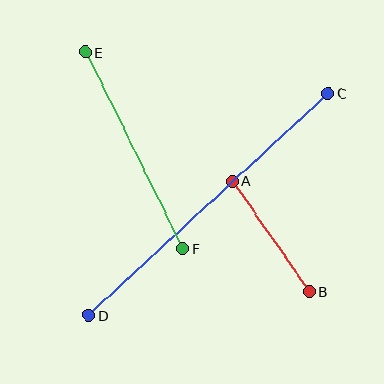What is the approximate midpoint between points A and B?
The midpoint is at approximately (271, 236) pixels.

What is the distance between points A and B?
The distance is approximately 134 pixels.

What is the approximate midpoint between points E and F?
The midpoint is at approximately (134, 150) pixels.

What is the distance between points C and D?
The distance is approximately 326 pixels.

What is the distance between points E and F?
The distance is approximately 219 pixels.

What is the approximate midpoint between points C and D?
The midpoint is at approximately (208, 205) pixels.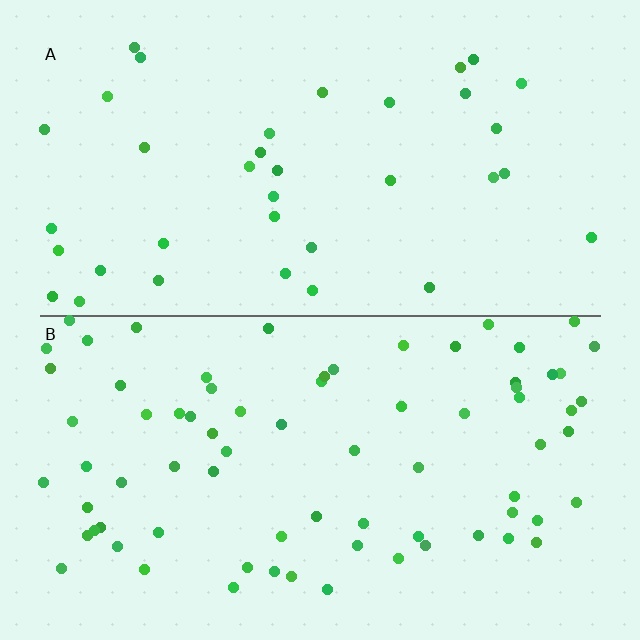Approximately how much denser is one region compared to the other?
Approximately 2.1× — region B over region A.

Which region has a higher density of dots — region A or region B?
B (the bottom).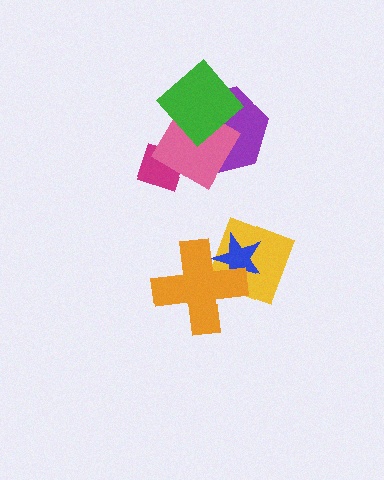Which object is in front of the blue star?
The orange cross is in front of the blue star.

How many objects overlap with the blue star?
2 objects overlap with the blue star.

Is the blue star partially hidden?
Yes, it is partially covered by another shape.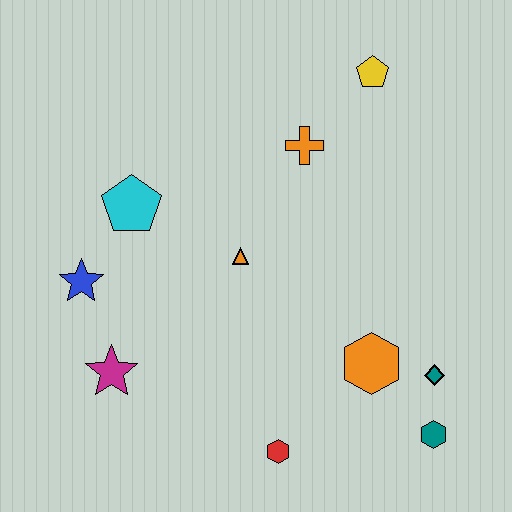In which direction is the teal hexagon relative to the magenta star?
The teal hexagon is to the right of the magenta star.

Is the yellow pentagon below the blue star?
No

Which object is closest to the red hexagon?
The orange hexagon is closest to the red hexagon.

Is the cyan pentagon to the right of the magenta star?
Yes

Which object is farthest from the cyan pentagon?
The teal hexagon is farthest from the cyan pentagon.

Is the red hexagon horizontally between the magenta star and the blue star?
No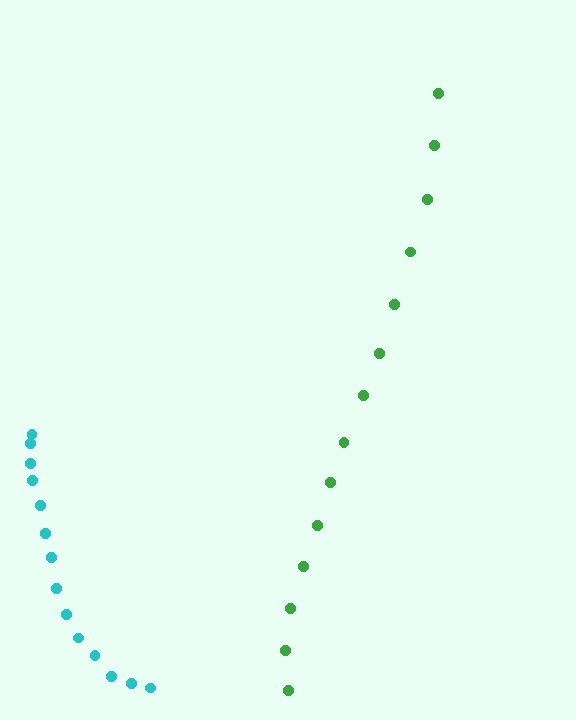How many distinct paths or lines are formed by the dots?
There are 2 distinct paths.